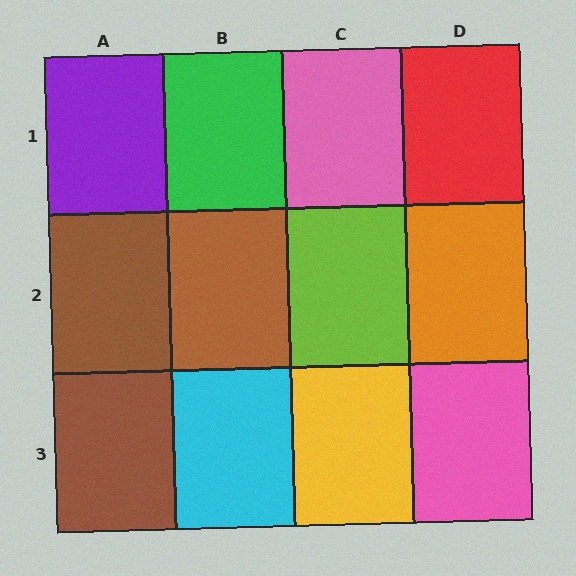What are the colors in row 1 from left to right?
Purple, green, pink, red.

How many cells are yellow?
1 cell is yellow.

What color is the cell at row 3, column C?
Yellow.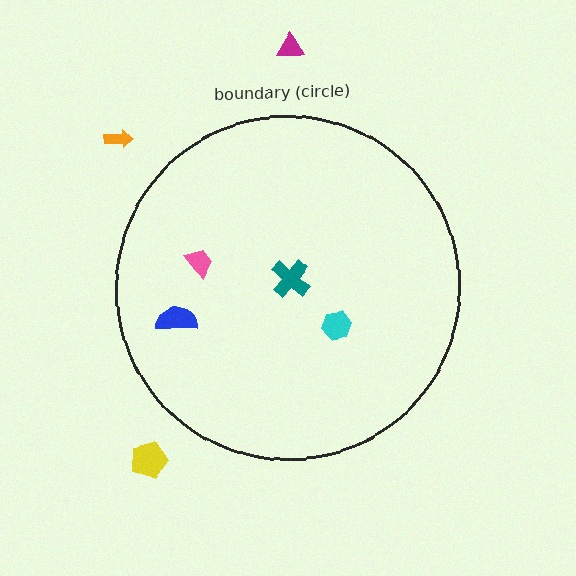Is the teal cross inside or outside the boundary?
Inside.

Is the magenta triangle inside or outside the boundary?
Outside.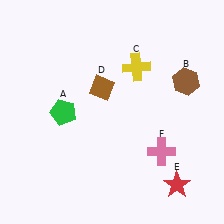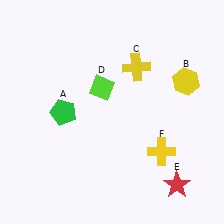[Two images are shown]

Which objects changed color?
B changed from brown to yellow. D changed from brown to lime. F changed from pink to yellow.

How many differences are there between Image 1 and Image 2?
There are 3 differences between the two images.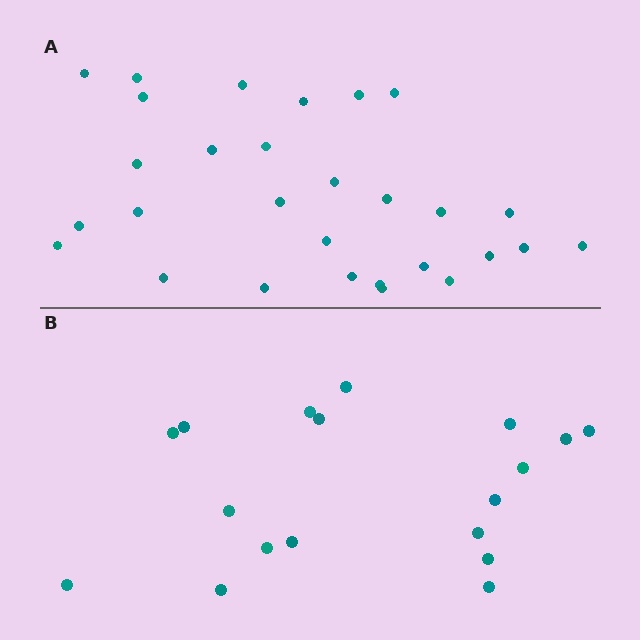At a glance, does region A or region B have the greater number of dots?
Region A (the top region) has more dots.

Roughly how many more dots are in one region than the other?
Region A has roughly 12 or so more dots than region B.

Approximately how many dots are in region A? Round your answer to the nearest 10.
About 30 dots. (The exact count is 29, which rounds to 30.)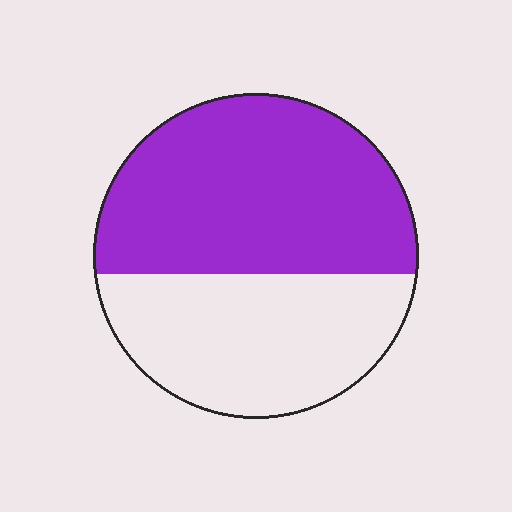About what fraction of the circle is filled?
About three fifths (3/5).